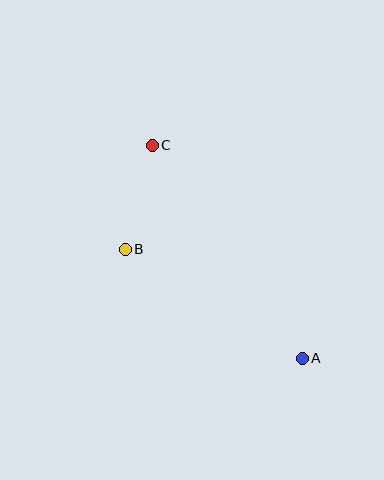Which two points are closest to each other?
Points B and C are closest to each other.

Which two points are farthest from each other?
Points A and C are farthest from each other.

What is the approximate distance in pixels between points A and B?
The distance between A and B is approximately 208 pixels.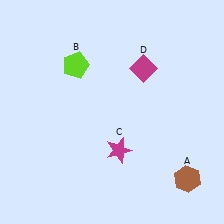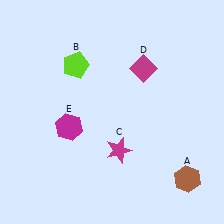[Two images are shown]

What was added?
A magenta hexagon (E) was added in Image 2.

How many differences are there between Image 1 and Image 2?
There is 1 difference between the two images.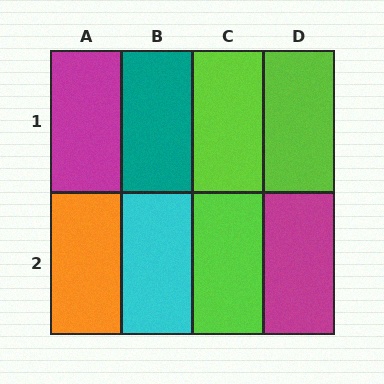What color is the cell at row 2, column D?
Magenta.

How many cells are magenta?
2 cells are magenta.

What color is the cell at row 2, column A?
Orange.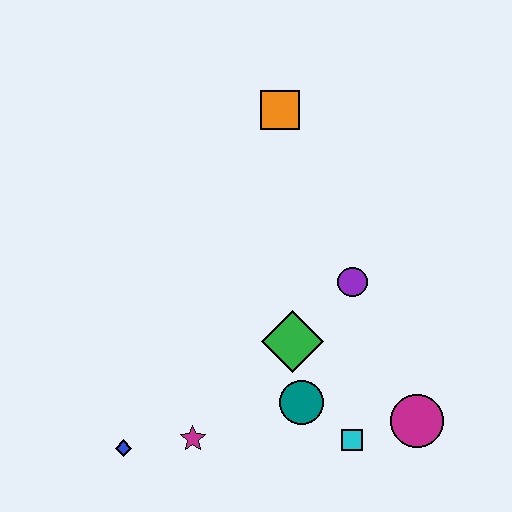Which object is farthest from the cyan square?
The orange square is farthest from the cyan square.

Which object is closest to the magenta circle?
The cyan square is closest to the magenta circle.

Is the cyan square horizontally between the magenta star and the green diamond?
No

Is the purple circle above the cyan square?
Yes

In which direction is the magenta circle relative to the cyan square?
The magenta circle is to the right of the cyan square.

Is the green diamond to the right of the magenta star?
Yes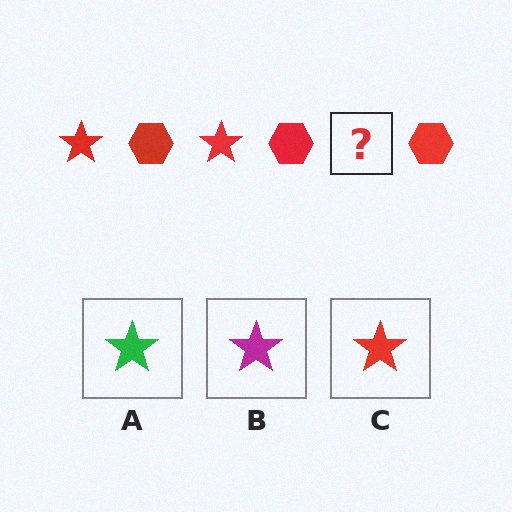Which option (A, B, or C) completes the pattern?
C.